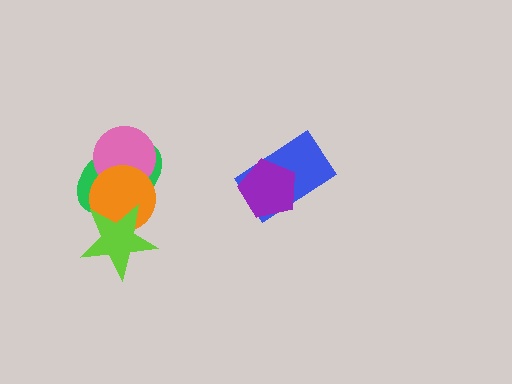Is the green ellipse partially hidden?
Yes, it is partially covered by another shape.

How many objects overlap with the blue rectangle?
1 object overlaps with the blue rectangle.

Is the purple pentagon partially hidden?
No, no other shape covers it.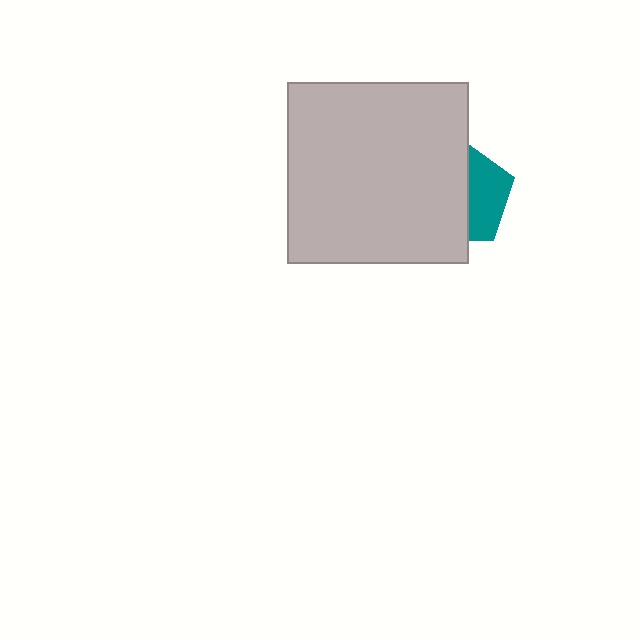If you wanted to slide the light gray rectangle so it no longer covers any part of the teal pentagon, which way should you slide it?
Slide it left — that is the most direct way to separate the two shapes.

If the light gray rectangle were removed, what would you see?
You would see the complete teal pentagon.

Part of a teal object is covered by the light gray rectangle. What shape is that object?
It is a pentagon.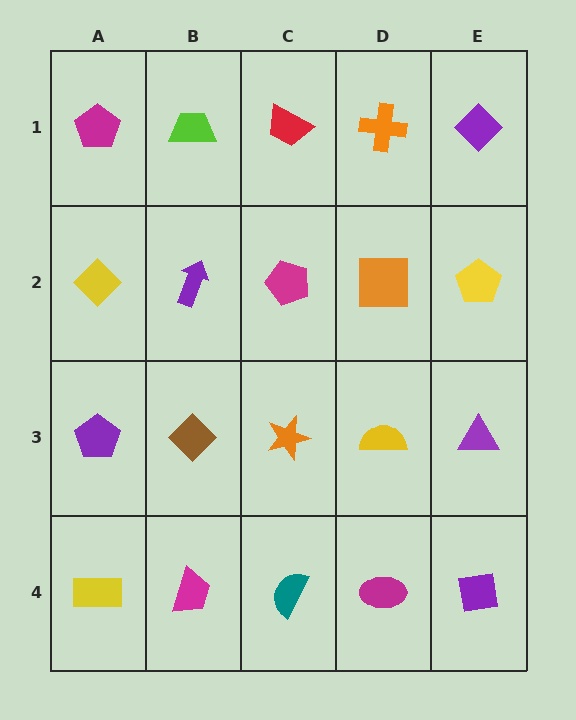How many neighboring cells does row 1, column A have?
2.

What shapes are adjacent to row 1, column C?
A magenta pentagon (row 2, column C), a lime trapezoid (row 1, column B), an orange cross (row 1, column D).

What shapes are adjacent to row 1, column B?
A purple arrow (row 2, column B), a magenta pentagon (row 1, column A), a red trapezoid (row 1, column C).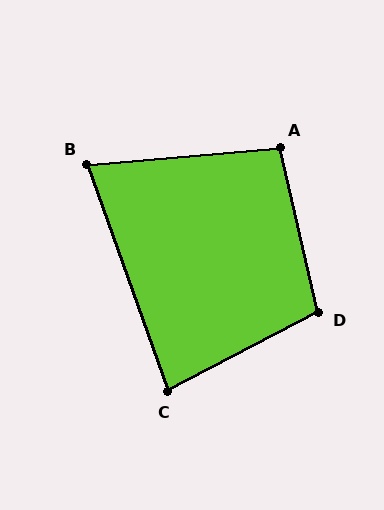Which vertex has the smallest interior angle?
B, at approximately 75 degrees.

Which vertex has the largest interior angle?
D, at approximately 105 degrees.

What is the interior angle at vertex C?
Approximately 82 degrees (acute).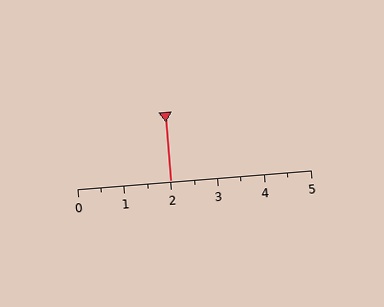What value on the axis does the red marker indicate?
The marker indicates approximately 2.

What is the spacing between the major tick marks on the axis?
The major ticks are spaced 1 apart.